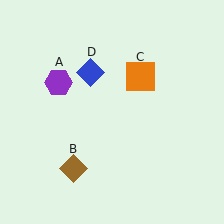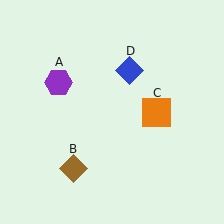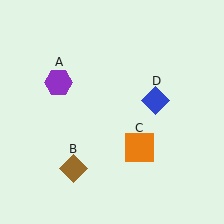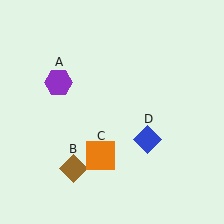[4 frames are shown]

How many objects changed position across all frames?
2 objects changed position: orange square (object C), blue diamond (object D).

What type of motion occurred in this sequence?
The orange square (object C), blue diamond (object D) rotated clockwise around the center of the scene.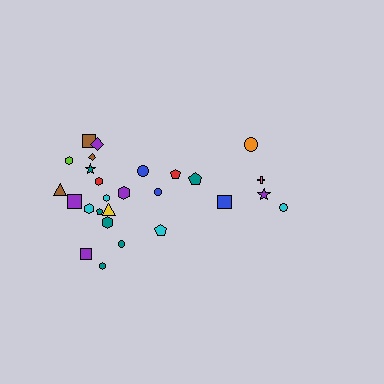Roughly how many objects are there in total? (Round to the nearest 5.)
Roughly 25 objects in total.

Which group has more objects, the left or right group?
The left group.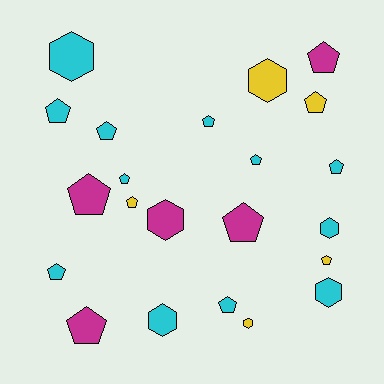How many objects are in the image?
There are 22 objects.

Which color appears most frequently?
Cyan, with 12 objects.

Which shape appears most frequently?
Pentagon, with 15 objects.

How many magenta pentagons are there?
There are 4 magenta pentagons.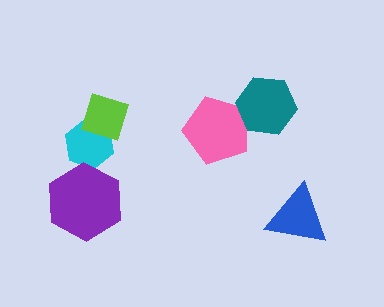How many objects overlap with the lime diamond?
1 object overlaps with the lime diamond.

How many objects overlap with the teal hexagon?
1 object overlaps with the teal hexagon.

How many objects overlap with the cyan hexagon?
2 objects overlap with the cyan hexagon.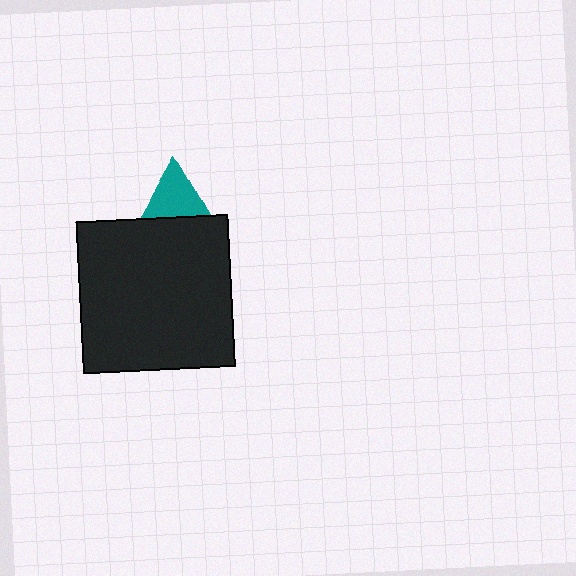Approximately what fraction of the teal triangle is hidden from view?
Roughly 40% of the teal triangle is hidden behind the black square.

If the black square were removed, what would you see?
You would see the complete teal triangle.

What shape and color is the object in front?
The object in front is a black square.